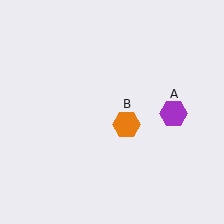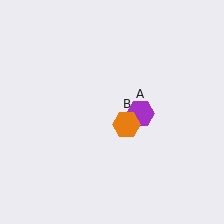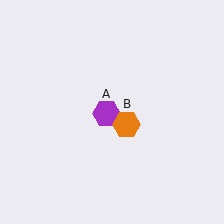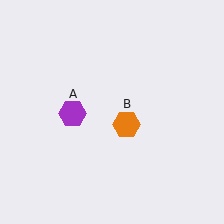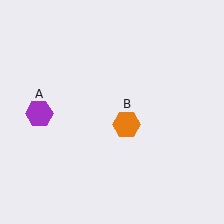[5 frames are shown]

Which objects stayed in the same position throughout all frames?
Orange hexagon (object B) remained stationary.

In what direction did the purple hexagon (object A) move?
The purple hexagon (object A) moved left.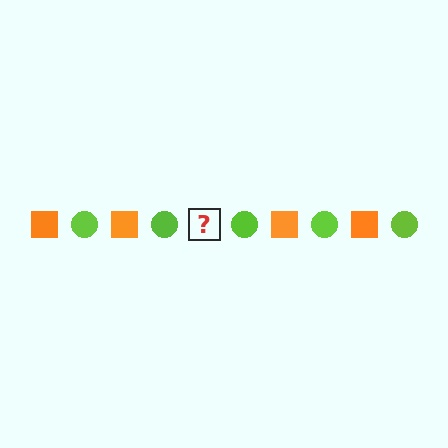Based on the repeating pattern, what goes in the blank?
The blank should be an orange square.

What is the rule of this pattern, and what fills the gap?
The rule is that the pattern alternates between orange square and lime circle. The gap should be filled with an orange square.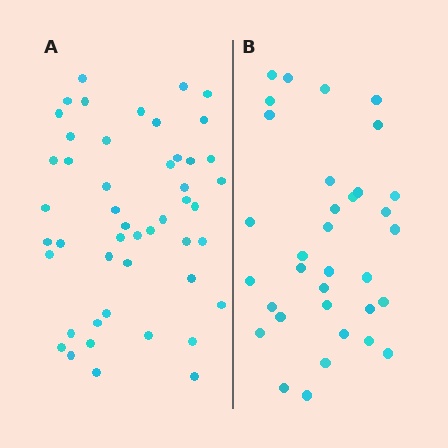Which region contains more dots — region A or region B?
Region A (the left region) has more dots.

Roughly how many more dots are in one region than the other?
Region A has approximately 15 more dots than region B.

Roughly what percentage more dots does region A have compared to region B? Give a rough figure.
About 40% more.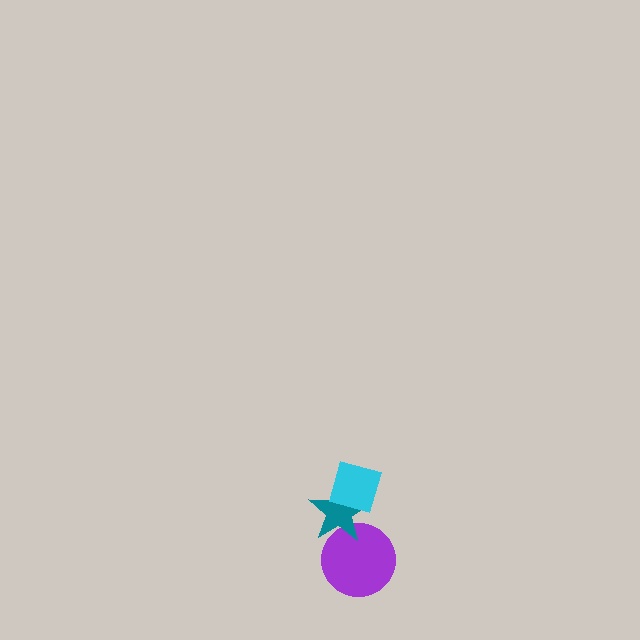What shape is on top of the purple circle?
The teal star is on top of the purple circle.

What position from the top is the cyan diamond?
The cyan diamond is 1st from the top.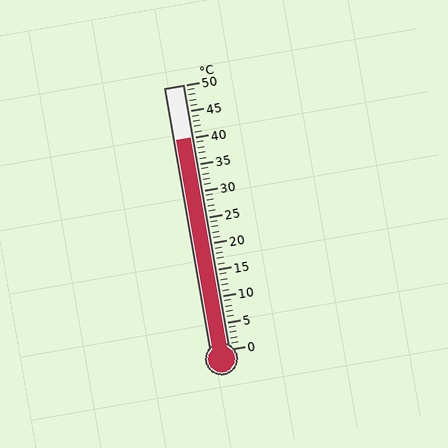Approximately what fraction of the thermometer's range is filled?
The thermometer is filled to approximately 80% of its range.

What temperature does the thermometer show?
The thermometer shows approximately 40°C.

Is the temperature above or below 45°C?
The temperature is below 45°C.